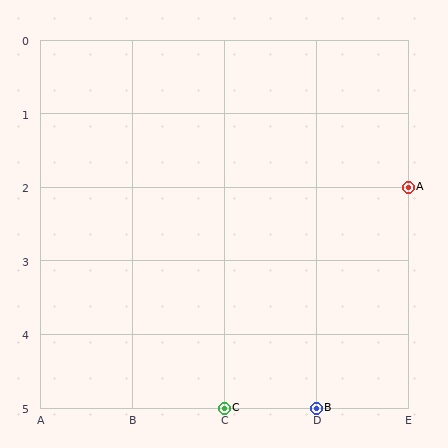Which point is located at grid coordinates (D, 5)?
Point B is at (D, 5).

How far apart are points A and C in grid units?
Points A and C are 2 columns and 3 rows apart (about 3.6 grid units diagonally).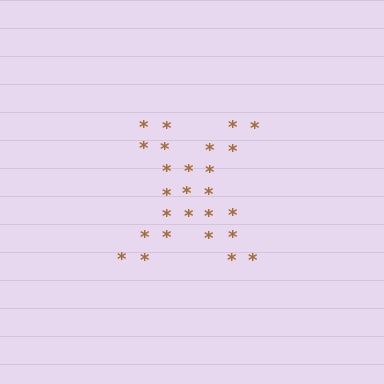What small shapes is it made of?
It is made of small asterisks.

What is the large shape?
The large shape is the letter X.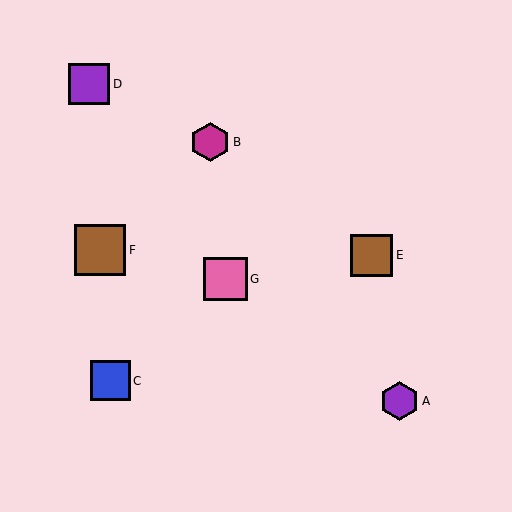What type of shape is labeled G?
Shape G is a pink square.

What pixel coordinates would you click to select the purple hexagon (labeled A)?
Click at (400, 401) to select the purple hexagon A.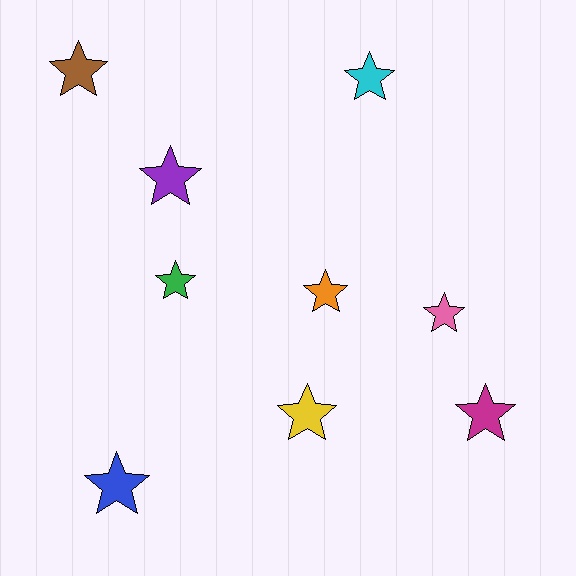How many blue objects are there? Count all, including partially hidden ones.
There is 1 blue object.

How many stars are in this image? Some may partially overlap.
There are 9 stars.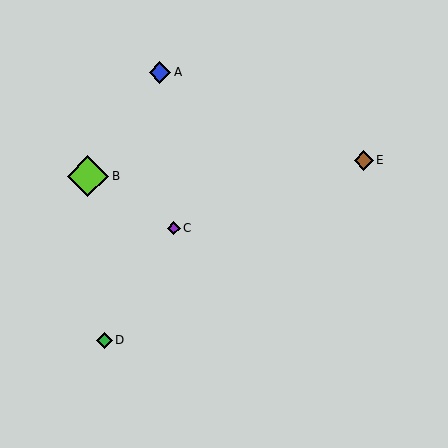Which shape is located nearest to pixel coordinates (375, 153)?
The brown diamond (labeled E) at (364, 160) is nearest to that location.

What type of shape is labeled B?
Shape B is a lime diamond.